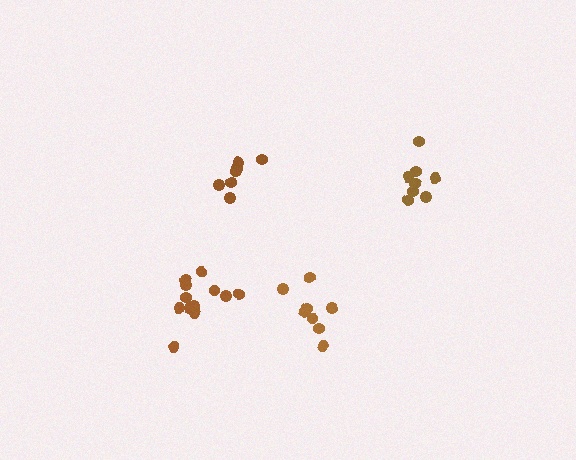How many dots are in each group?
Group 1: 13 dots, Group 2: 7 dots, Group 3: 8 dots, Group 4: 8 dots (36 total).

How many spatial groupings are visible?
There are 4 spatial groupings.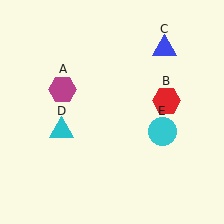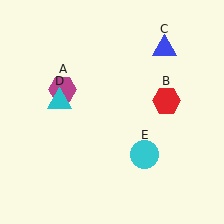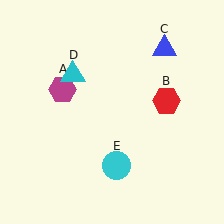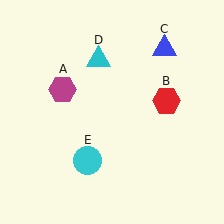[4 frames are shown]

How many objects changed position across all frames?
2 objects changed position: cyan triangle (object D), cyan circle (object E).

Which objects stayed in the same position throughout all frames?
Magenta hexagon (object A) and red hexagon (object B) and blue triangle (object C) remained stationary.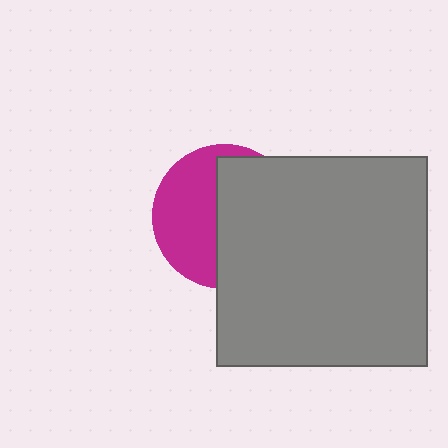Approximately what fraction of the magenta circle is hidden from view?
Roughly 55% of the magenta circle is hidden behind the gray square.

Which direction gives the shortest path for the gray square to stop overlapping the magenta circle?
Moving right gives the shortest separation.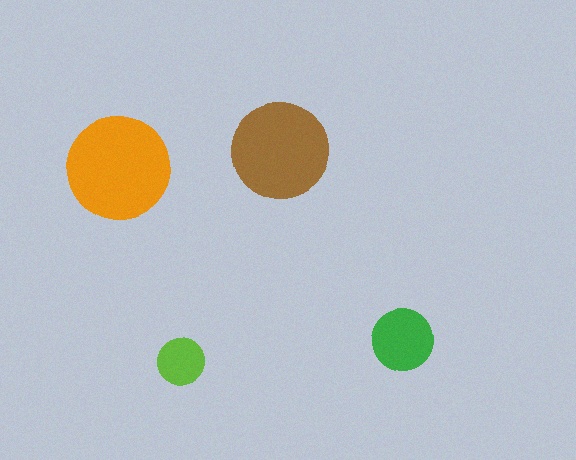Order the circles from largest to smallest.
the orange one, the brown one, the green one, the lime one.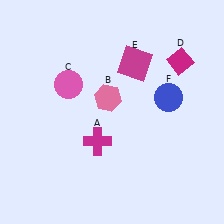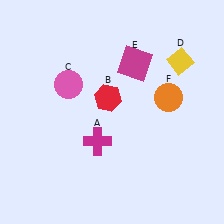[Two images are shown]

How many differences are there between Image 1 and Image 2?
There are 3 differences between the two images.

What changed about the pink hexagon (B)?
In Image 1, B is pink. In Image 2, it changed to red.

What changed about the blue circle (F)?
In Image 1, F is blue. In Image 2, it changed to orange.